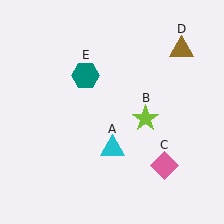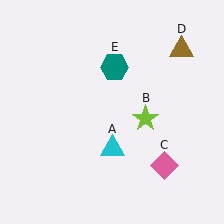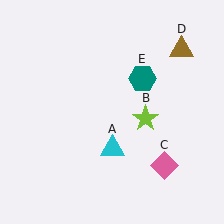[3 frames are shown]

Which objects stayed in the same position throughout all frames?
Cyan triangle (object A) and lime star (object B) and pink diamond (object C) and brown triangle (object D) remained stationary.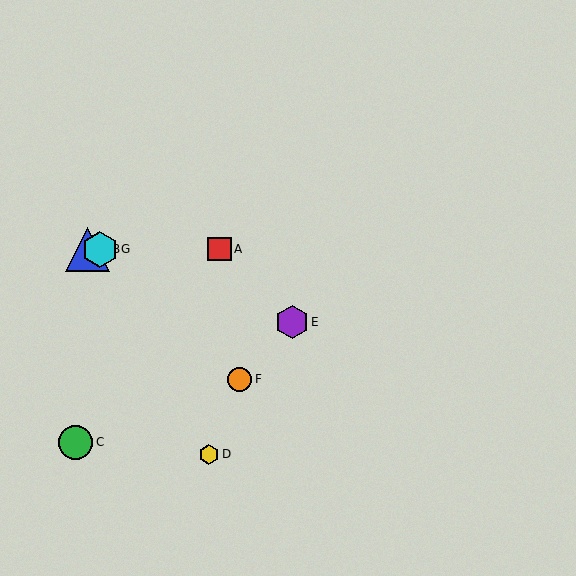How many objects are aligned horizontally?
3 objects (A, B, G) are aligned horizontally.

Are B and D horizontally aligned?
No, B is at y≈249 and D is at y≈454.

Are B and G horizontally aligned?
Yes, both are at y≈249.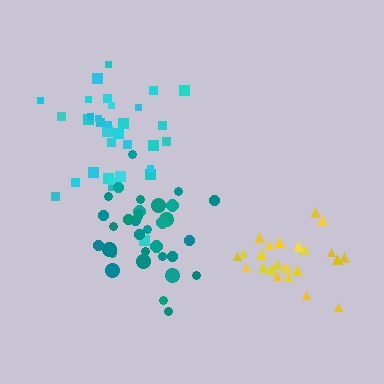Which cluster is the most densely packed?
Teal.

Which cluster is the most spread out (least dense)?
Yellow.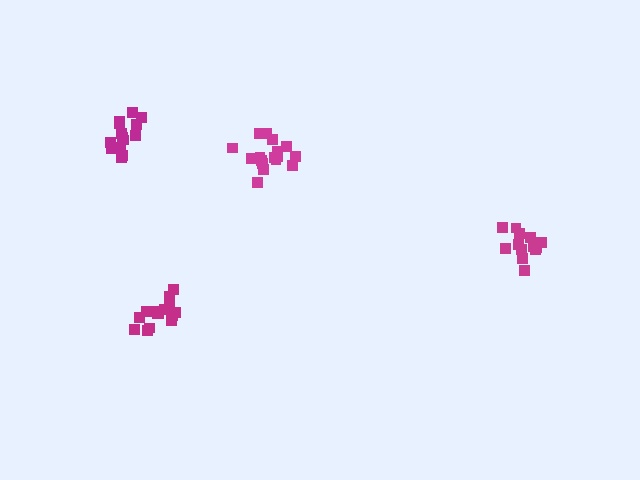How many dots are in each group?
Group 1: 17 dots, Group 2: 15 dots, Group 3: 14 dots, Group 4: 13 dots (59 total).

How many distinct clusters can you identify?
There are 4 distinct clusters.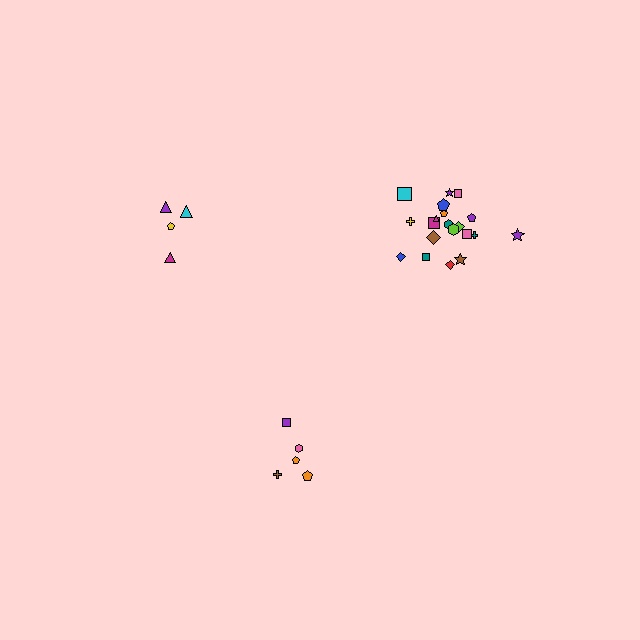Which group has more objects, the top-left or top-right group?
The top-right group.